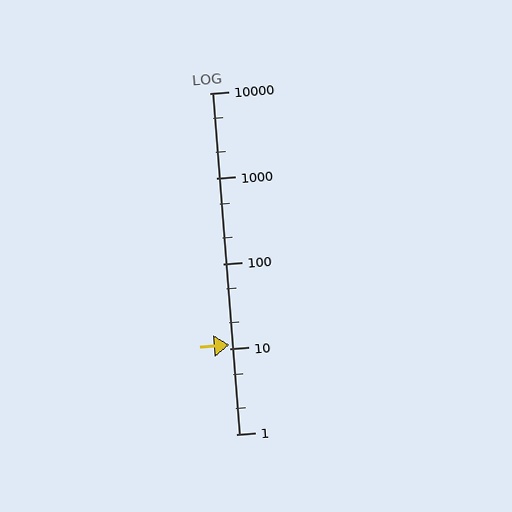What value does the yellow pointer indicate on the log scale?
The pointer indicates approximately 11.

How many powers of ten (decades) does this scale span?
The scale spans 4 decades, from 1 to 10000.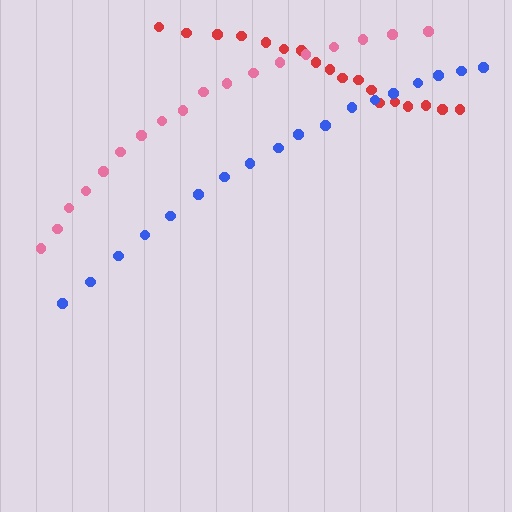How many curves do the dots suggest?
There are 3 distinct paths.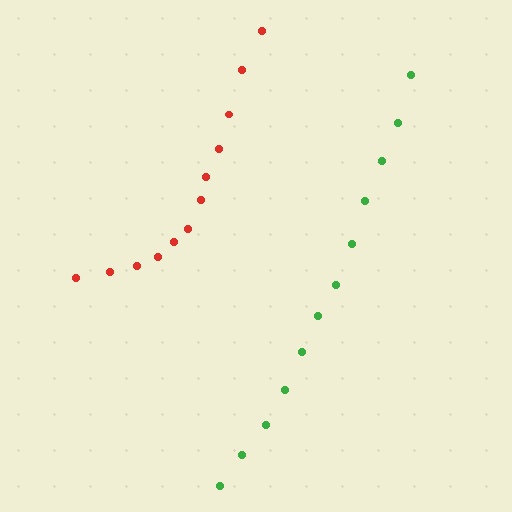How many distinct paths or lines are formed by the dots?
There are 2 distinct paths.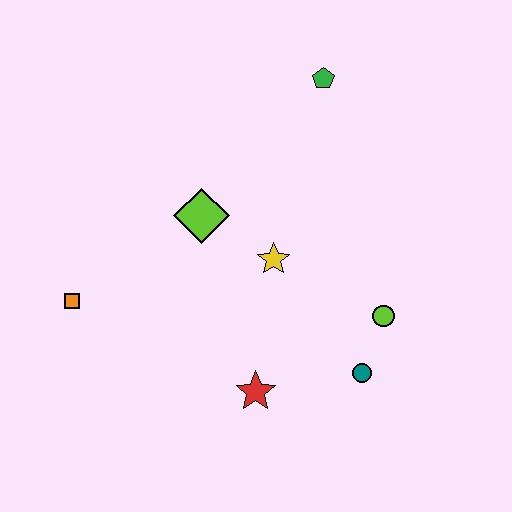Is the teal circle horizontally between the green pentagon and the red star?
No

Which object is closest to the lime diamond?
The yellow star is closest to the lime diamond.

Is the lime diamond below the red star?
No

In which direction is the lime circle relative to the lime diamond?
The lime circle is to the right of the lime diamond.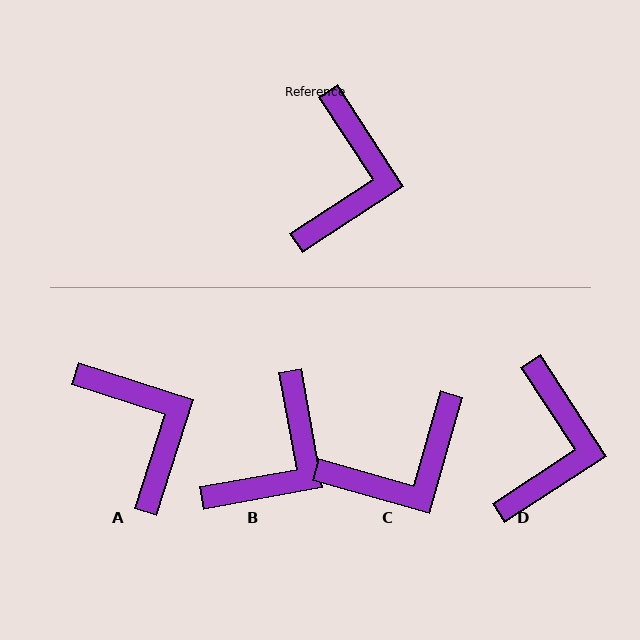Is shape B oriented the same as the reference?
No, it is off by about 23 degrees.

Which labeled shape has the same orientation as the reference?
D.